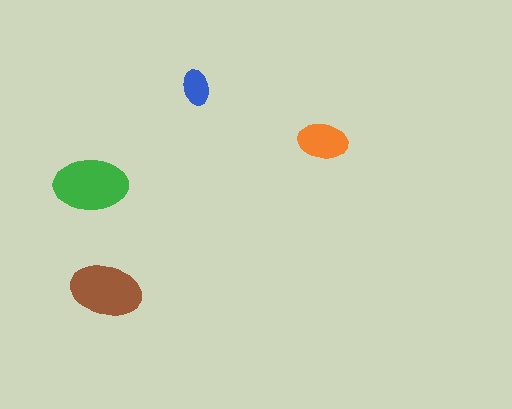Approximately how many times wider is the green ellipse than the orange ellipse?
About 1.5 times wider.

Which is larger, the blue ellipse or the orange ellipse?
The orange one.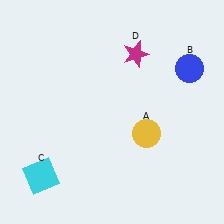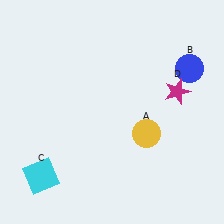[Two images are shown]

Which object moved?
The magenta star (D) moved right.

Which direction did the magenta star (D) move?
The magenta star (D) moved right.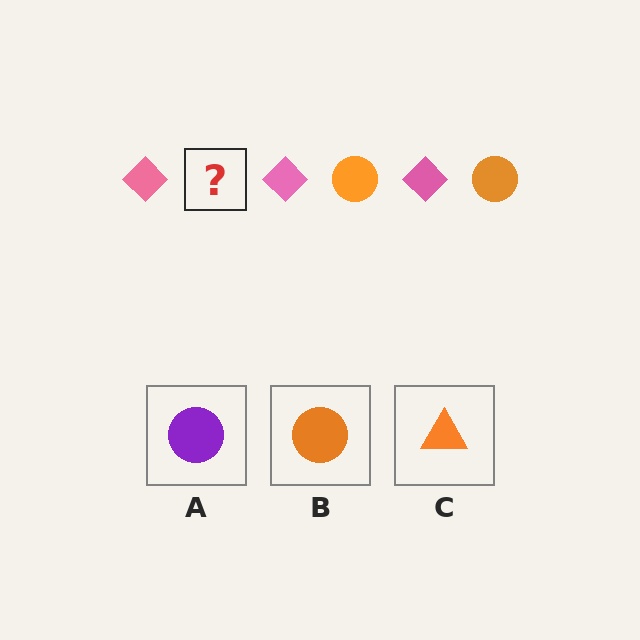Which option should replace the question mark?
Option B.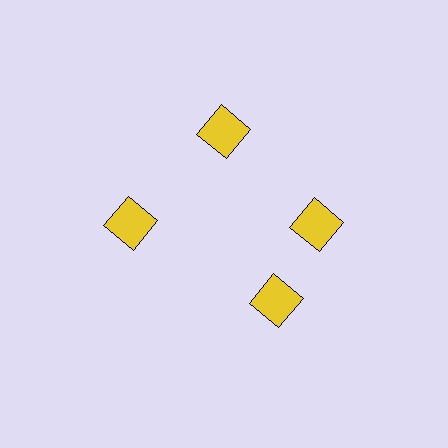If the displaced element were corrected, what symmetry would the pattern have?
It would have 4-fold rotational symmetry — the pattern would map onto itself every 90 degrees.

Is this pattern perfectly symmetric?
No. The 4 yellow squares are arranged in a ring, but one element near the 6 o'clock position is rotated out of alignment along the ring, breaking the 4-fold rotational symmetry.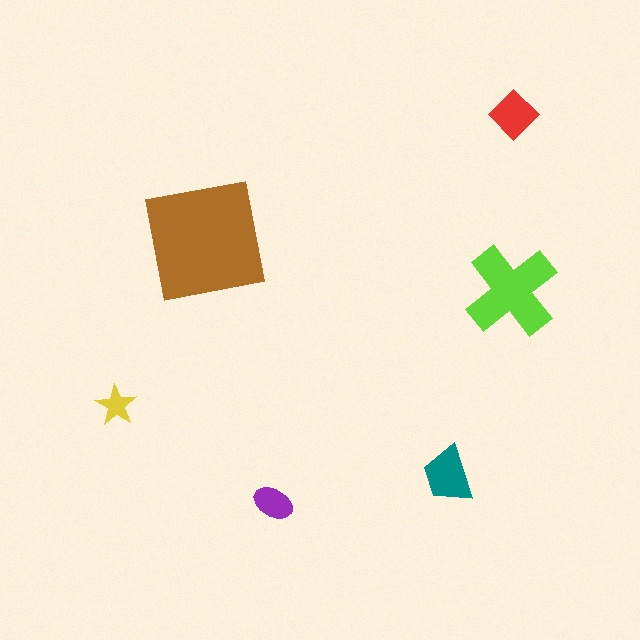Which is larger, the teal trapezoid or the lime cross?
The lime cross.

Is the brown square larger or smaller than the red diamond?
Larger.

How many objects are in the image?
There are 6 objects in the image.